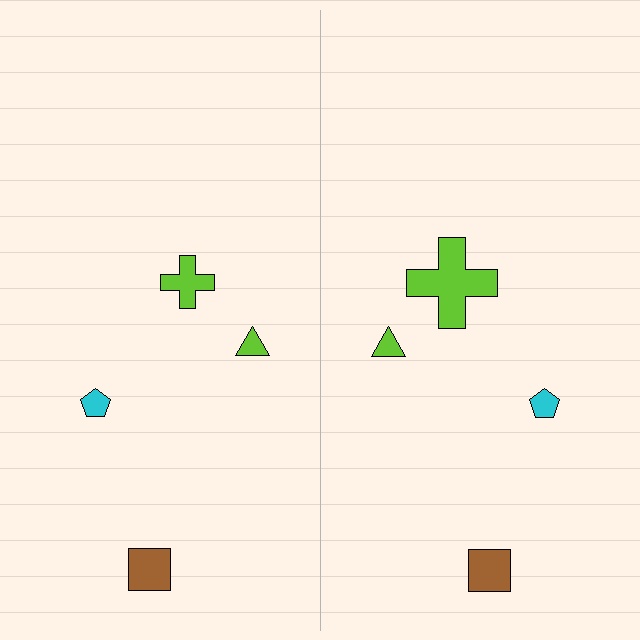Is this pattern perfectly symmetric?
No, the pattern is not perfectly symmetric. The lime cross on the right side has a different size than its mirror counterpart.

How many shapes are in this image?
There are 8 shapes in this image.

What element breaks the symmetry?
The lime cross on the right side has a different size than its mirror counterpart.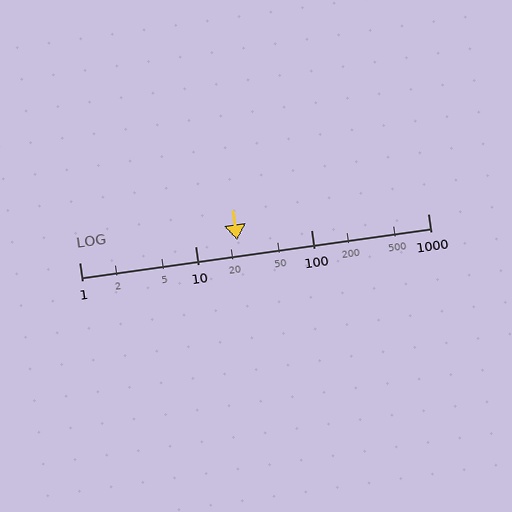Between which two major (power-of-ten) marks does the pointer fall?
The pointer is between 10 and 100.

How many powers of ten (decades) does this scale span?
The scale spans 3 decades, from 1 to 1000.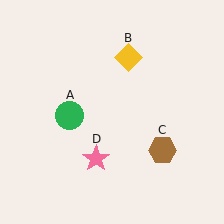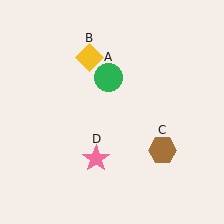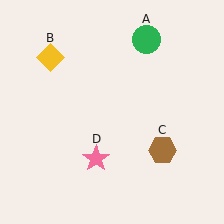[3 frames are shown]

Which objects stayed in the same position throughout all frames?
Brown hexagon (object C) and pink star (object D) remained stationary.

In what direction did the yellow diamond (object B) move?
The yellow diamond (object B) moved left.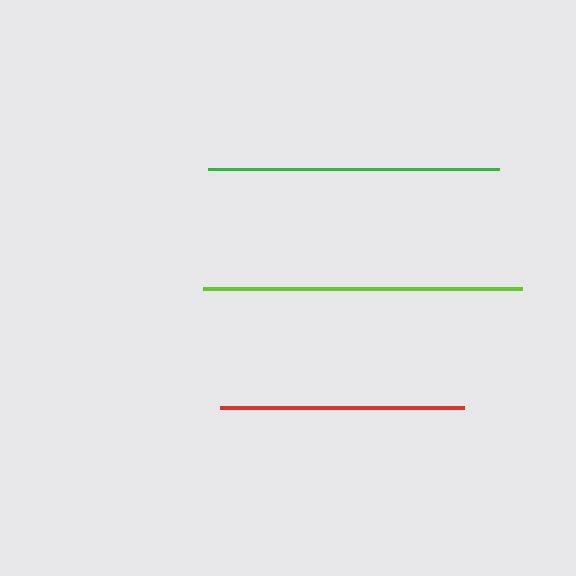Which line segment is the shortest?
The red line is the shortest at approximately 244 pixels.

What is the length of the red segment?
The red segment is approximately 244 pixels long.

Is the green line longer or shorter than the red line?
The green line is longer than the red line.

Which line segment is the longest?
The lime line is the longest at approximately 319 pixels.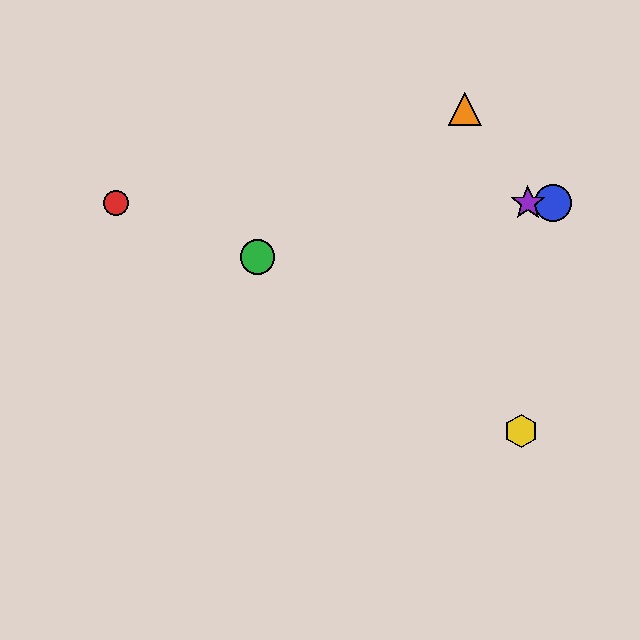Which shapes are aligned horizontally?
The red circle, the blue circle, the purple star are aligned horizontally.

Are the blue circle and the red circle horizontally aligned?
Yes, both are at y≈203.